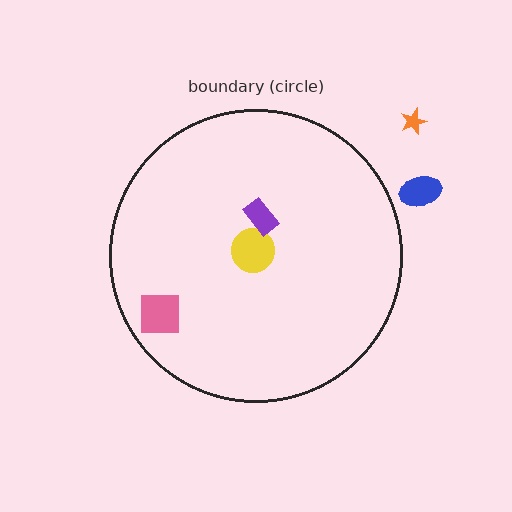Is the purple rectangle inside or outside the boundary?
Inside.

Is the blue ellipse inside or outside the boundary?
Outside.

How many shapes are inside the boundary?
3 inside, 2 outside.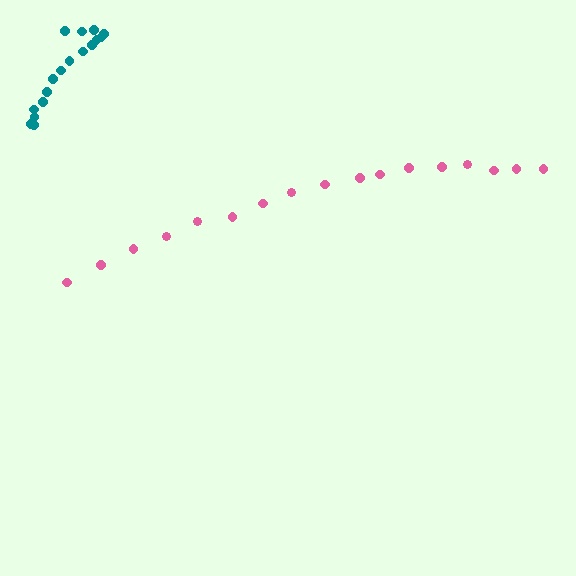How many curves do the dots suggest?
There are 2 distinct paths.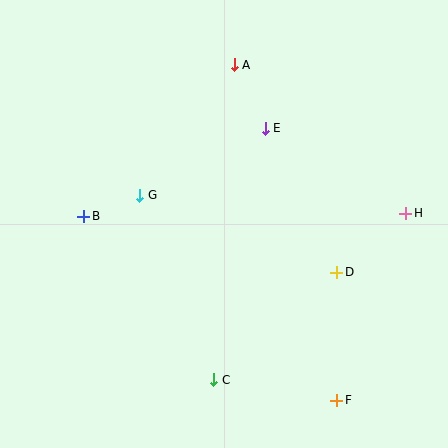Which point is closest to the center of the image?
Point G at (140, 195) is closest to the center.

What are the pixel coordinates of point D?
Point D is at (337, 272).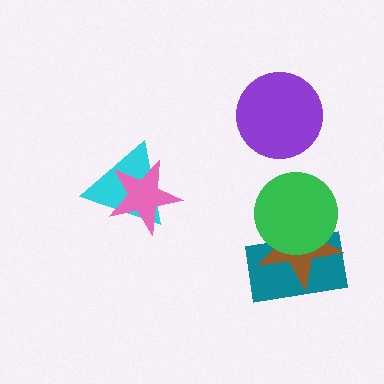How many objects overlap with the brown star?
2 objects overlap with the brown star.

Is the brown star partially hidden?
Yes, it is partially covered by another shape.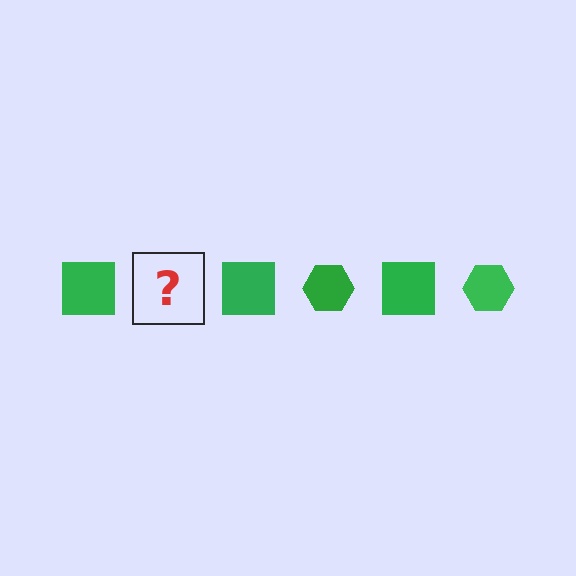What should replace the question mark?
The question mark should be replaced with a green hexagon.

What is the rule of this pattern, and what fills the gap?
The rule is that the pattern cycles through square, hexagon shapes in green. The gap should be filled with a green hexagon.